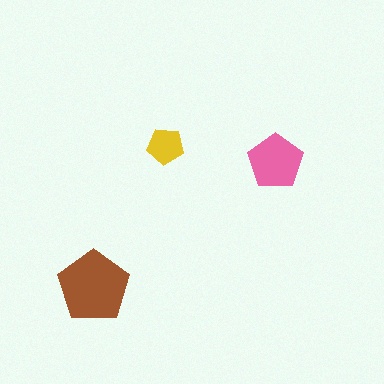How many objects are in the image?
There are 3 objects in the image.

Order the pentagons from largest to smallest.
the brown one, the pink one, the yellow one.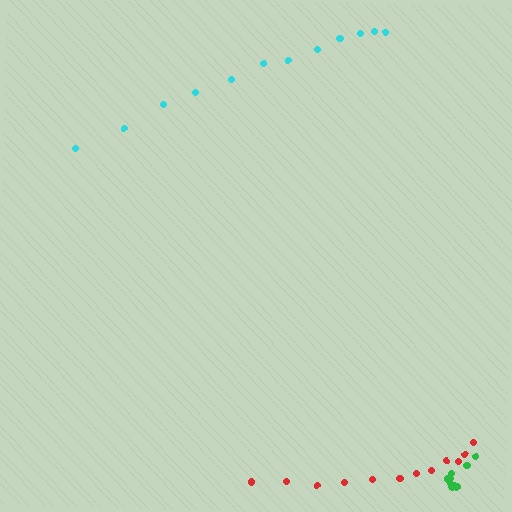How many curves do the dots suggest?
There are 3 distinct paths.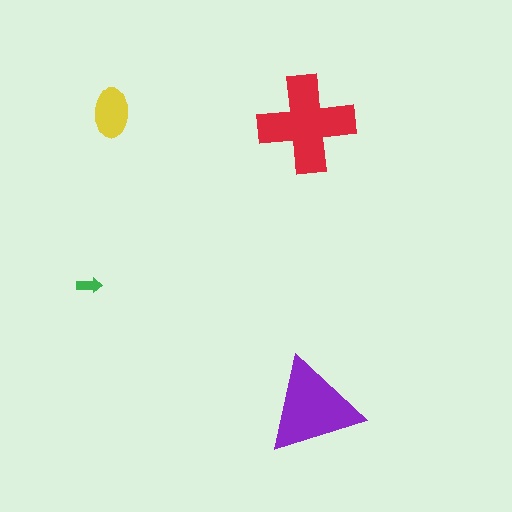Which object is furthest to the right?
The purple triangle is rightmost.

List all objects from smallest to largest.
The green arrow, the yellow ellipse, the purple triangle, the red cross.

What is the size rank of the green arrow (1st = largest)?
4th.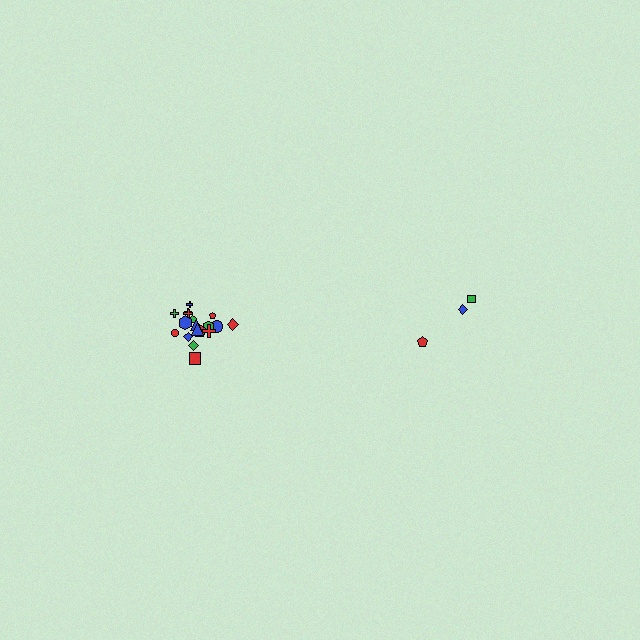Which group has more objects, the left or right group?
The left group.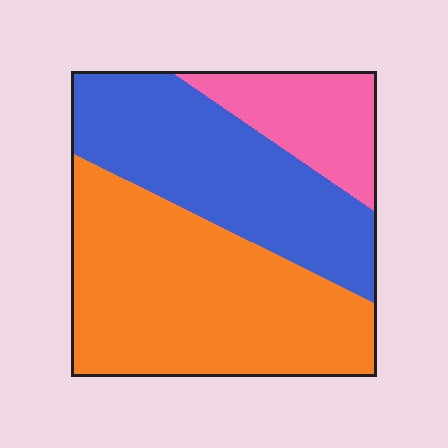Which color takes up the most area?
Orange, at roughly 50%.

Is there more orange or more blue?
Orange.